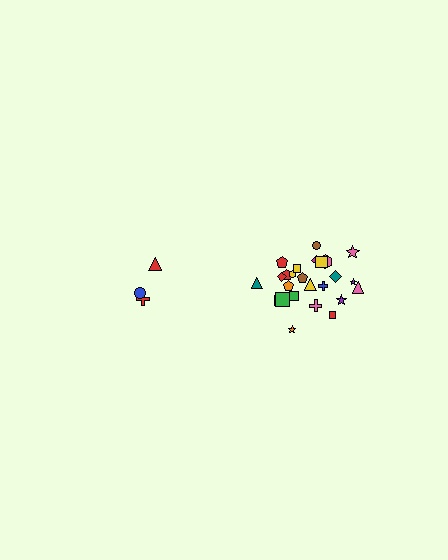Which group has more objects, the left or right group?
The right group.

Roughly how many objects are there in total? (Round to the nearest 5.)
Roughly 30 objects in total.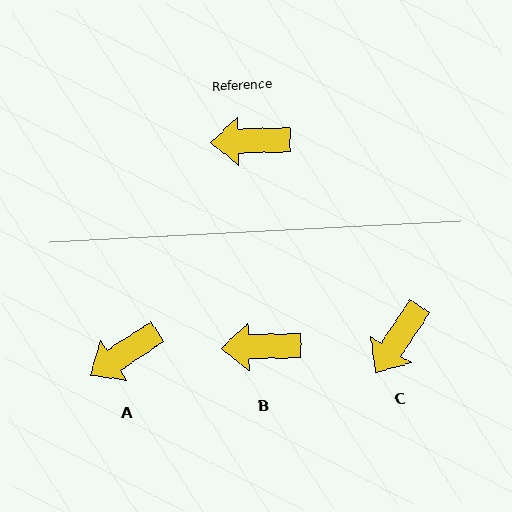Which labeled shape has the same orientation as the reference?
B.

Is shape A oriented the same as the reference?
No, it is off by about 31 degrees.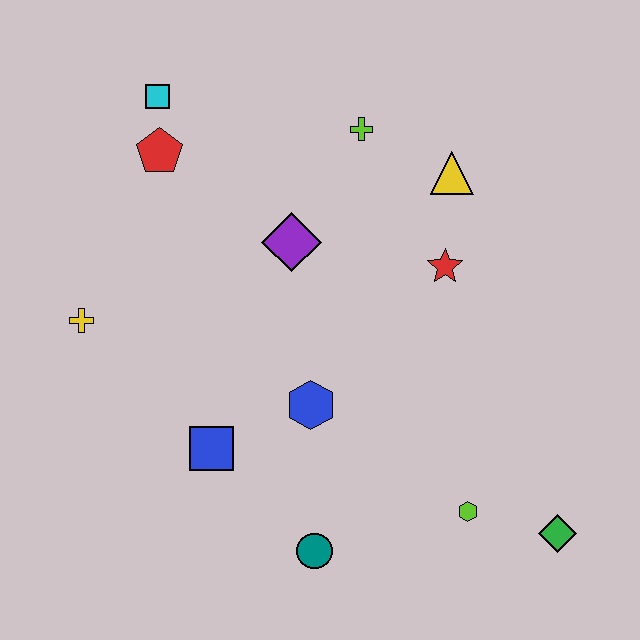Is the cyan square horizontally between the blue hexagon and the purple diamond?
No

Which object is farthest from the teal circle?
The cyan square is farthest from the teal circle.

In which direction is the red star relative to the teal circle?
The red star is above the teal circle.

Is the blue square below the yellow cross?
Yes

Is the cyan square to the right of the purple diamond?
No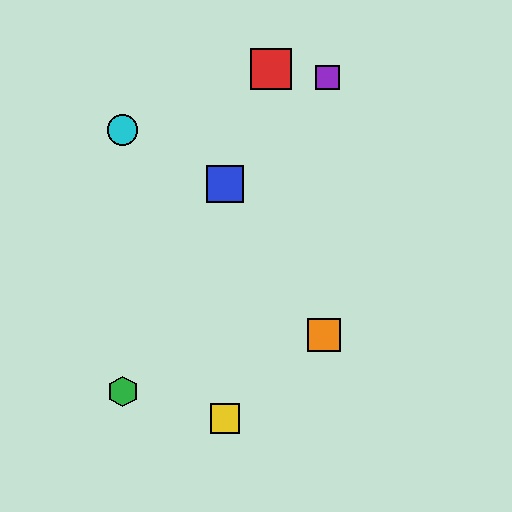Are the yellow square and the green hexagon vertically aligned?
No, the yellow square is at x≈225 and the green hexagon is at x≈123.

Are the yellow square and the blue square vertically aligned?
Yes, both are at x≈225.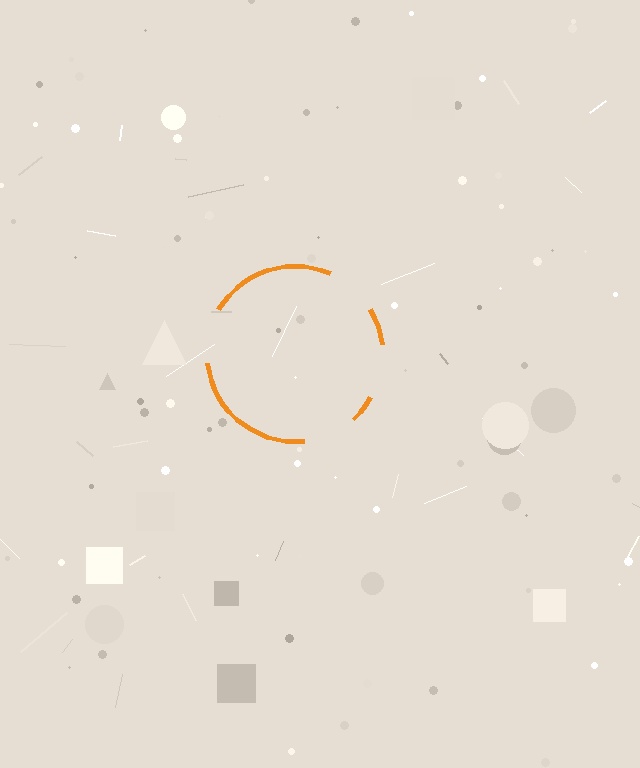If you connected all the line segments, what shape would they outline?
They would outline a circle.